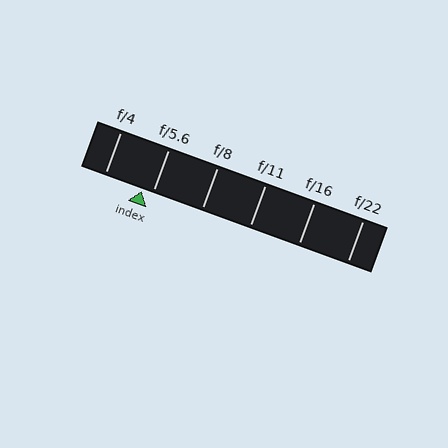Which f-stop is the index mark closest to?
The index mark is closest to f/5.6.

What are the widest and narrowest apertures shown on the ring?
The widest aperture shown is f/4 and the narrowest is f/22.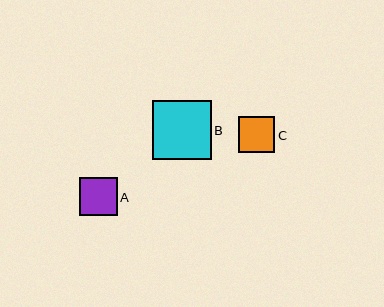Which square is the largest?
Square B is the largest with a size of approximately 59 pixels.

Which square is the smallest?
Square C is the smallest with a size of approximately 36 pixels.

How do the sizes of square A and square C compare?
Square A and square C are approximately the same size.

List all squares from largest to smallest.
From largest to smallest: B, A, C.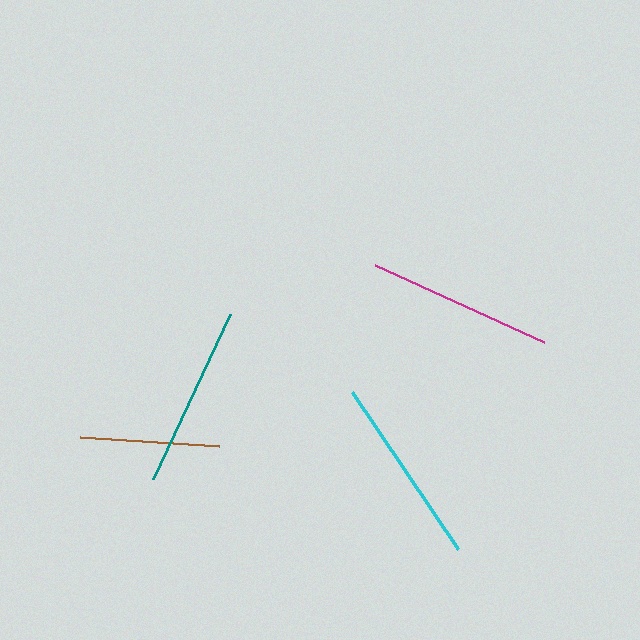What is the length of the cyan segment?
The cyan segment is approximately 189 pixels long.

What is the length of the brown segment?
The brown segment is approximately 139 pixels long.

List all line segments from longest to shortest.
From longest to shortest: cyan, magenta, teal, brown.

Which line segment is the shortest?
The brown line is the shortest at approximately 139 pixels.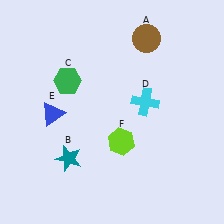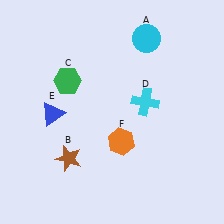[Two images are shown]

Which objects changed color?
A changed from brown to cyan. B changed from teal to brown. F changed from lime to orange.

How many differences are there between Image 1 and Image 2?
There are 3 differences between the two images.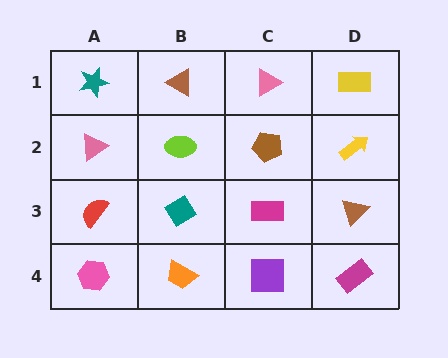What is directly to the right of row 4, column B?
A purple square.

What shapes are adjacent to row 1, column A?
A pink triangle (row 2, column A), a brown triangle (row 1, column B).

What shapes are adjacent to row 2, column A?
A teal star (row 1, column A), a red semicircle (row 3, column A), a lime ellipse (row 2, column B).